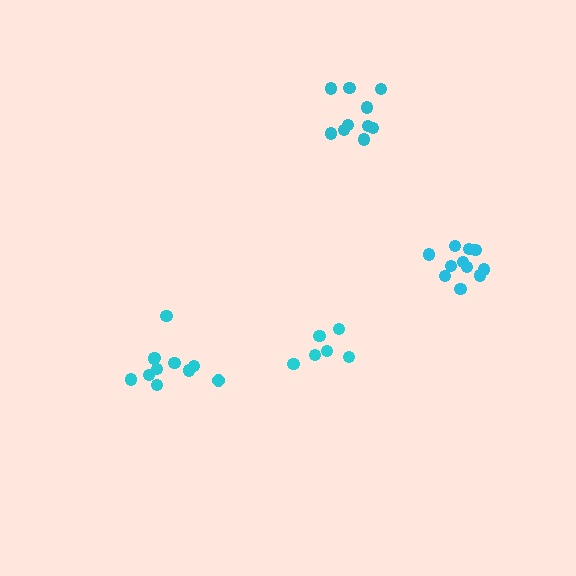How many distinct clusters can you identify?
There are 4 distinct clusters.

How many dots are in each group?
Group 1: 10 dots, Group 2: 11 dots, Group 3: 11 dots, Group 4: 6 dots (38 total).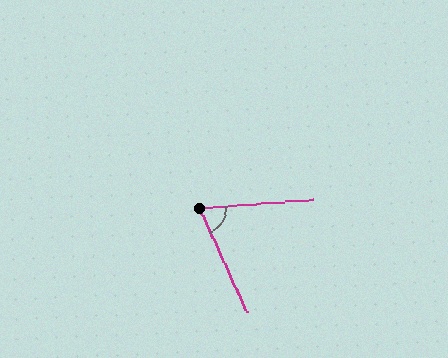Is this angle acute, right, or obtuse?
It is acute.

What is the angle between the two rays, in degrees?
Approximately 70 degrees.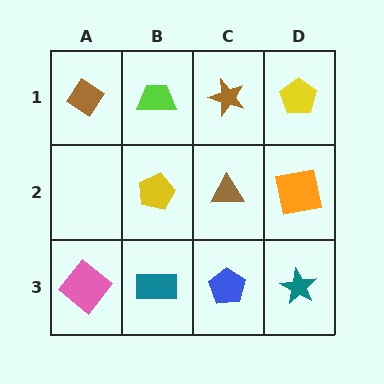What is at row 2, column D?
An orange square.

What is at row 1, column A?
A brown diamond.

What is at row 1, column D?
A yellow pentagon.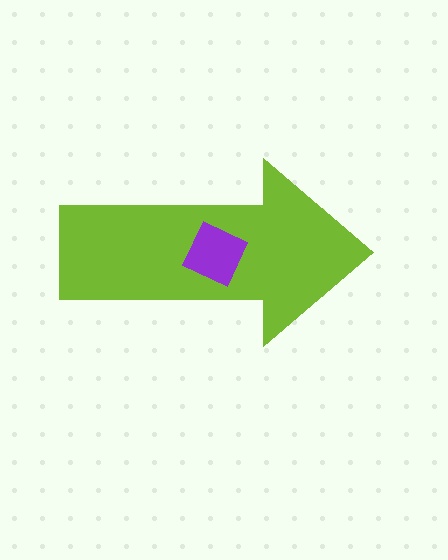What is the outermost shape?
The lime arrow.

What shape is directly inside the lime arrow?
The purple diamond.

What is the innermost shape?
The purple diamond.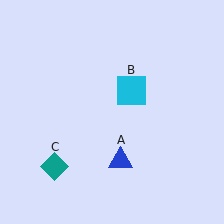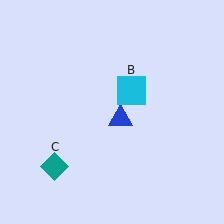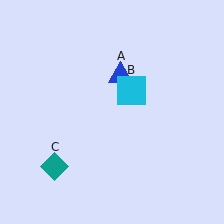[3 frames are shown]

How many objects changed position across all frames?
1 object changed position: blue triangle (object A).